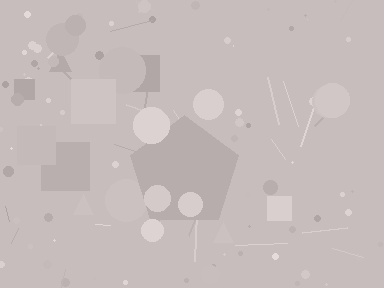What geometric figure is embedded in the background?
A pentagon is embedded in the background.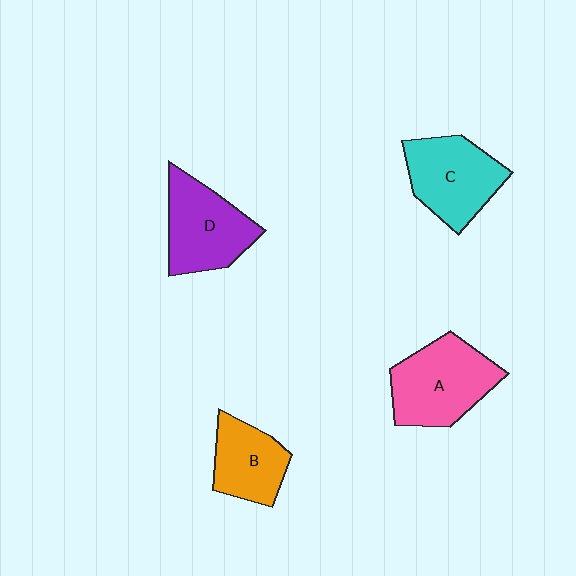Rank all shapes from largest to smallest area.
From largest to smallest: A (pink), D (purple), C (cyan), B (orange).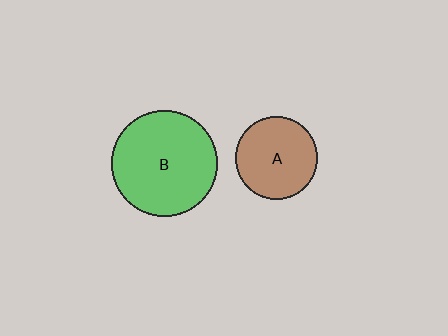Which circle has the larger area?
Circle B (green).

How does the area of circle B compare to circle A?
Approximately 1.7 times.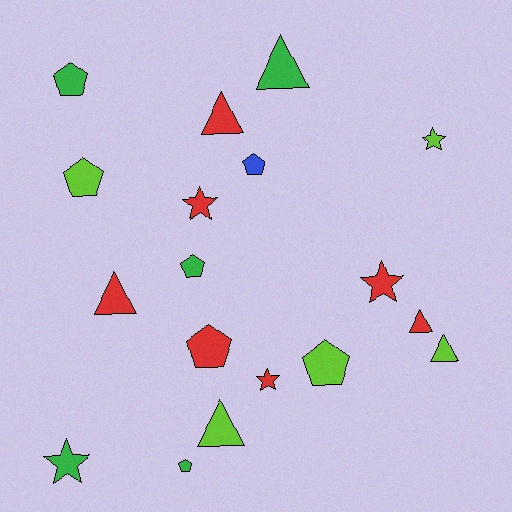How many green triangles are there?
There is 1 green triangle.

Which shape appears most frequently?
Pentagon, with 7 objects.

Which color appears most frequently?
Red, with 7 objects.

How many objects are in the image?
There are 18 objects.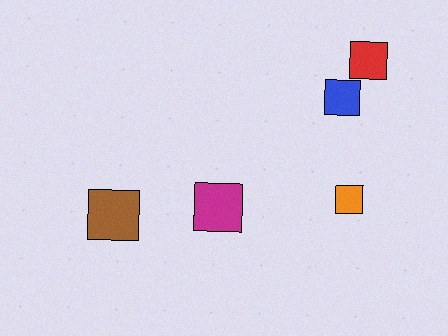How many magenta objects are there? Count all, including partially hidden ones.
There is 1 magenta object.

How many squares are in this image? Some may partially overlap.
There are 5 squares.